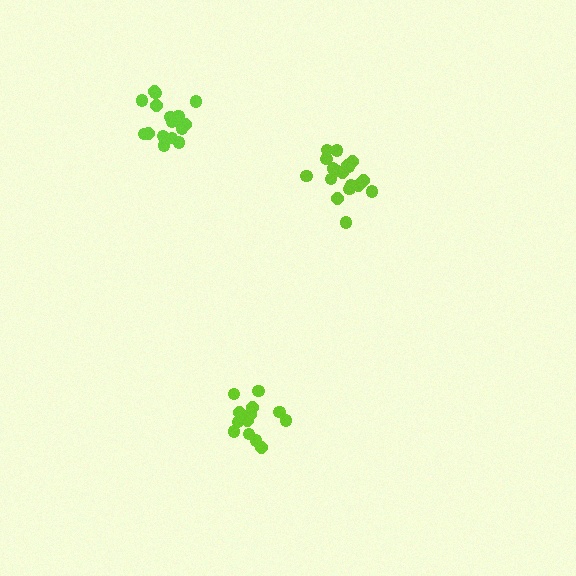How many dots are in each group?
Group 1: 18 dots, Group 2: 17 dots, Group 3: 13 dots (48 total).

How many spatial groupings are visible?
There are 3 spatial groupings.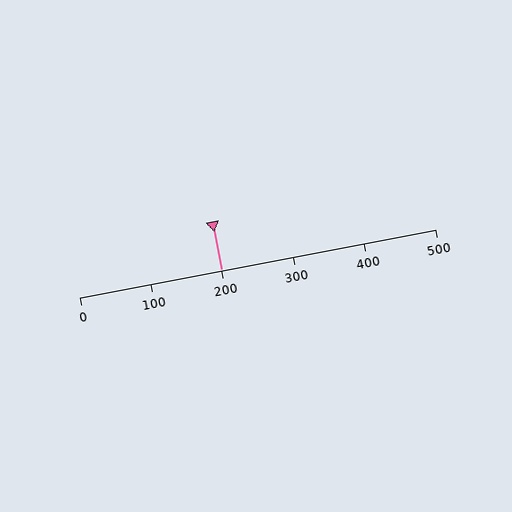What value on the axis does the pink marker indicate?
The marker indicates approximately 200.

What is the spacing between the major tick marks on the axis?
The major ticks are spaced 100 apart.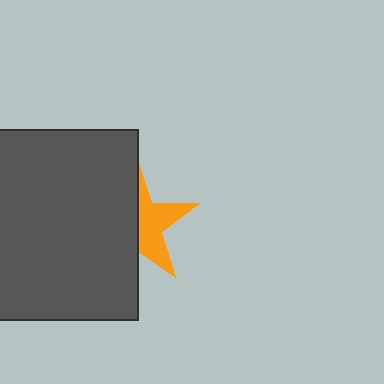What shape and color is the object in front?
The object in front is a dark gray square.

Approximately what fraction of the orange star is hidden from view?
Roughly 56% of the orange star is hidden behind the dark gray square.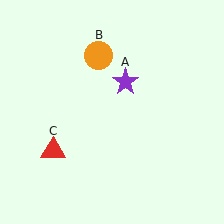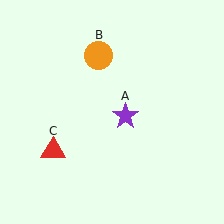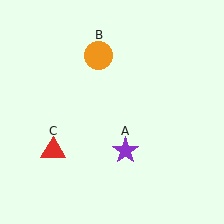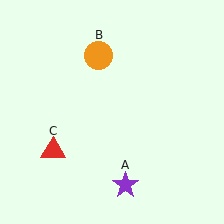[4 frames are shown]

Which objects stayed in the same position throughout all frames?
Orange circle (object B) and red triangle (object C) remained stationary.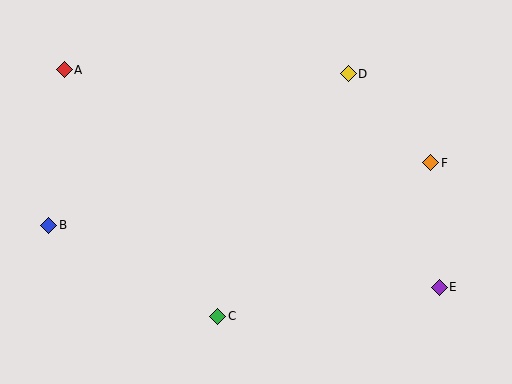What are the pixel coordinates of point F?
Point F is at (431, 163).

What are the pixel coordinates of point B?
Point B is at (49, 225).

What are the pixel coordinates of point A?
Point A is at (64, 70).